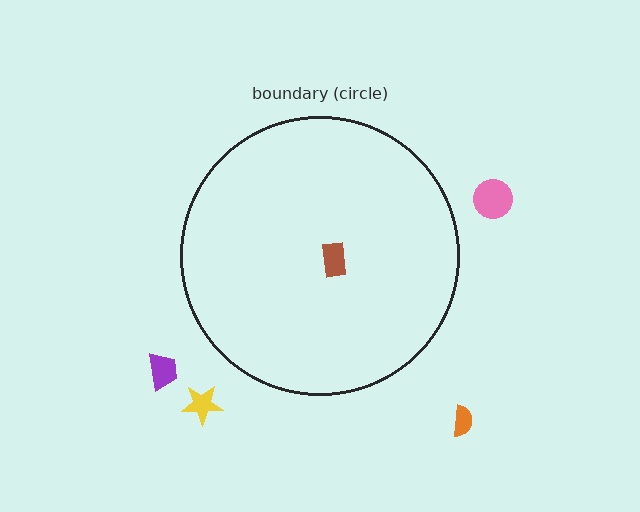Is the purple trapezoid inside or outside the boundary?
Outside.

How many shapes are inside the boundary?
1 inside, 4 outside.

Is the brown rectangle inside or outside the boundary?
Inside.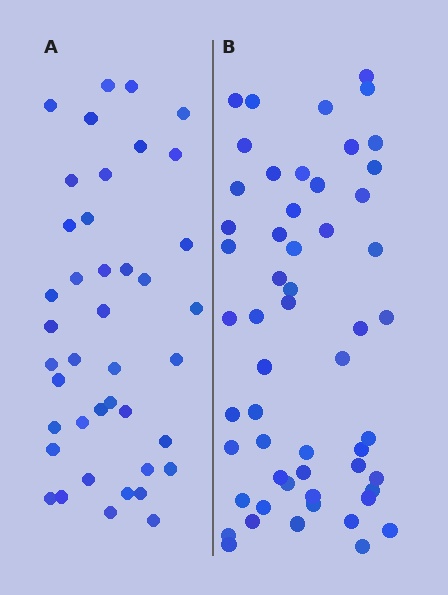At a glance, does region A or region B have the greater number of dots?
Region B (the right region) has more dots.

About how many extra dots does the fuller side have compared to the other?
Region B has approximately 15 more dots than region A.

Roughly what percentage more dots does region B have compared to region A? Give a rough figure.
About 35% more.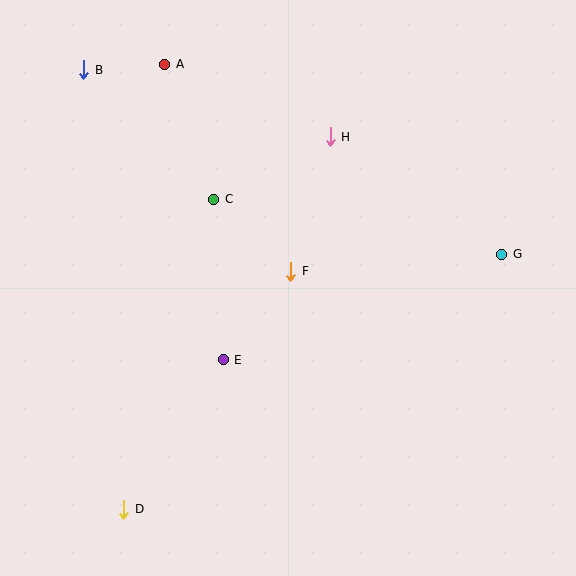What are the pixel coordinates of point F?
Point F is at (291, 271).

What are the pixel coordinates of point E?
Point E is at (223, 360).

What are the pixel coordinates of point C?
Point C is at (214, 199).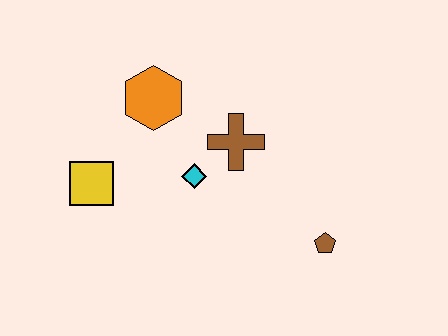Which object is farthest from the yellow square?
The brown pentagon is farthest from the yellow square.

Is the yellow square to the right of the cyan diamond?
No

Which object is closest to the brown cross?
The cyan diamond is closest to the brown cross.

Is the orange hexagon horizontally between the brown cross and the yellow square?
Yes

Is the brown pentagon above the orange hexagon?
No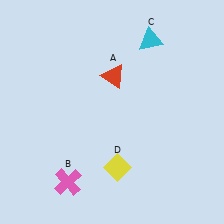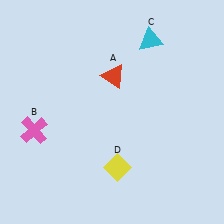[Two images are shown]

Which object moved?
The pink cross (B) moved up.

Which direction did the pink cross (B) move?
The pink cross (B) moved up.